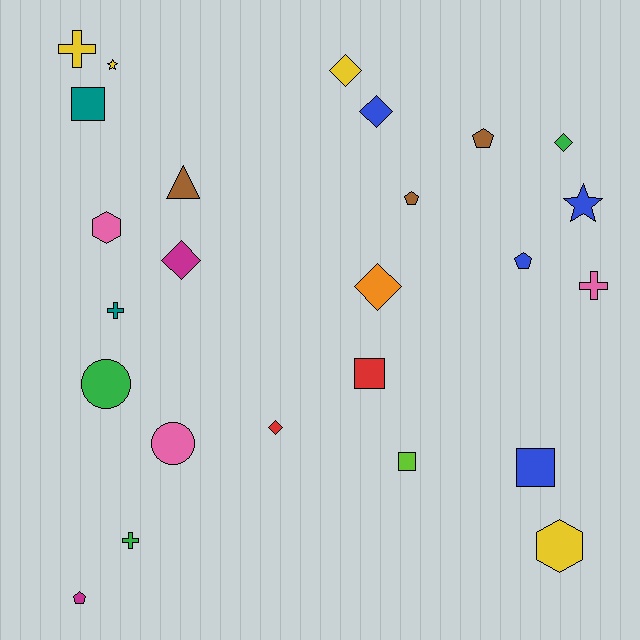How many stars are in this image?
There are 2 stars.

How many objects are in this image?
There are 25 objects.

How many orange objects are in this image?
There is 1 orange object.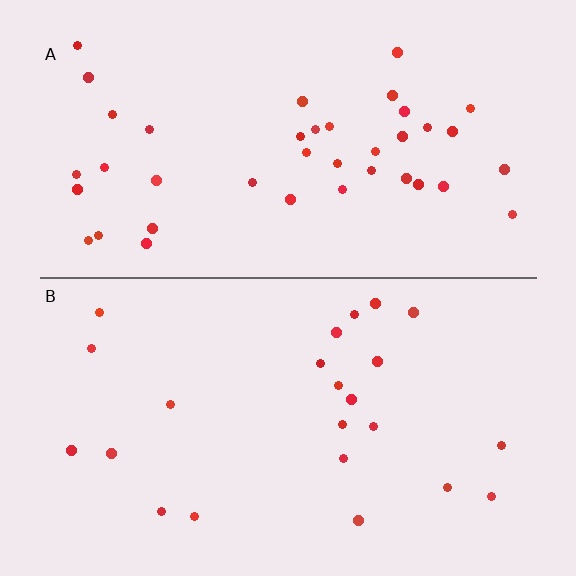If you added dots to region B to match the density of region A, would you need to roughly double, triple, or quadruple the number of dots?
Approximately double.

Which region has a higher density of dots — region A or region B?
A (the top).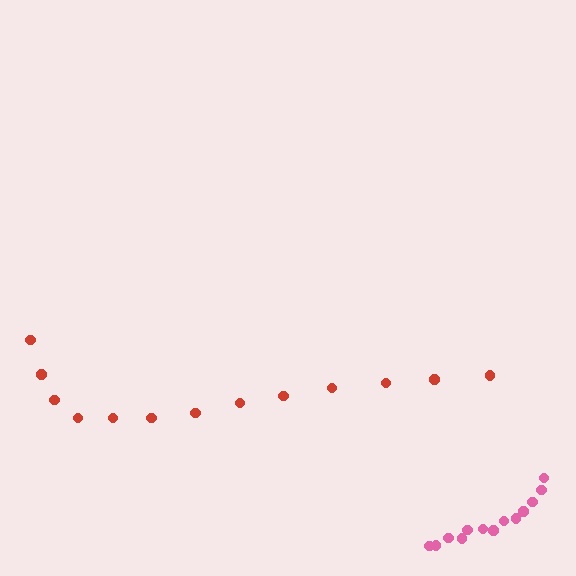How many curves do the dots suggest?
There are 2 distinct paths.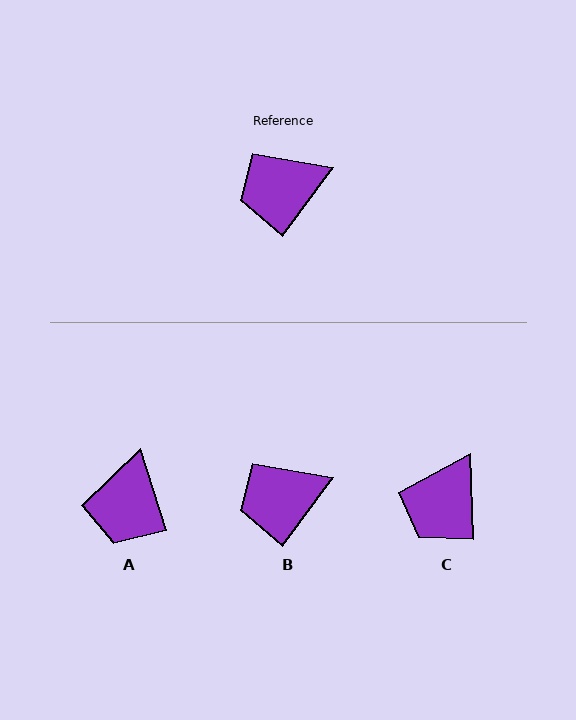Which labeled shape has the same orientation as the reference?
B.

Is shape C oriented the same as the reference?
No, it is off by about 39 degrees.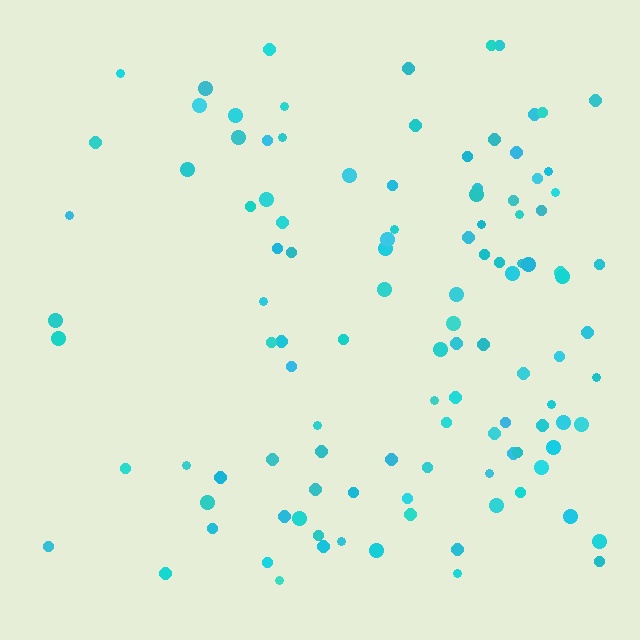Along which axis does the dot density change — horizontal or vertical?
Horizontal.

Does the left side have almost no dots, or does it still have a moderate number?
Still a moderate number, just noticeably fewer than the right.